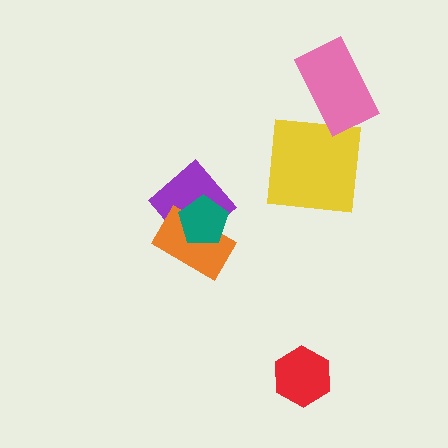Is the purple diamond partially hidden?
Yes, it is partially covered by another shape.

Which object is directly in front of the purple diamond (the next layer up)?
The orange rectangle is directly in front of the purple diamond.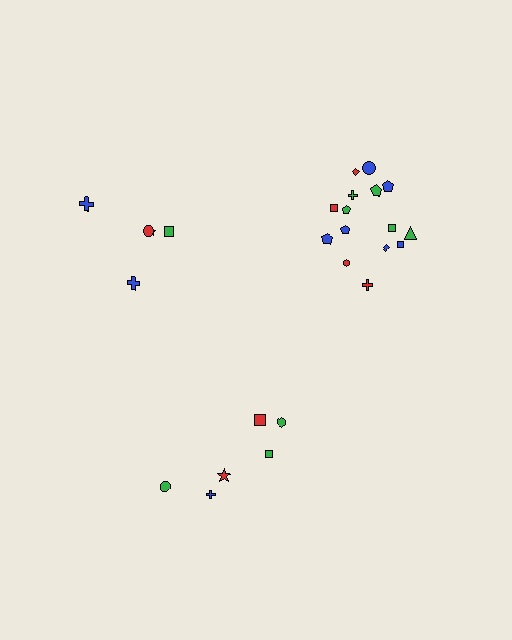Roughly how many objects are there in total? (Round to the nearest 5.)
Roughly 25 objects in total.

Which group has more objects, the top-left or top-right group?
The top-right group.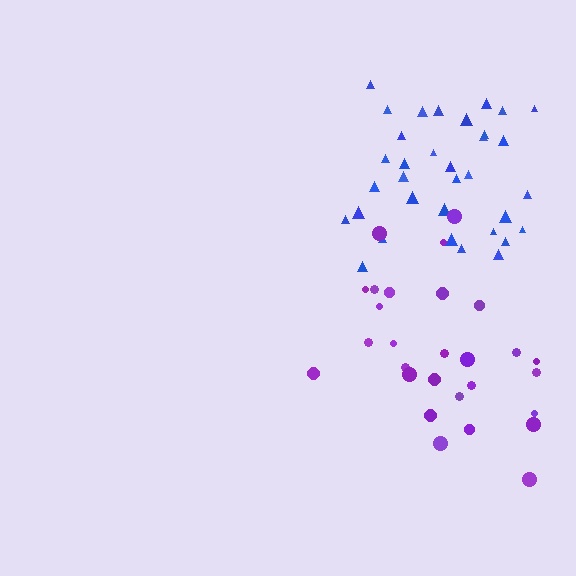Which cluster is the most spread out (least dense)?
Purple.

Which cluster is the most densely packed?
Blue.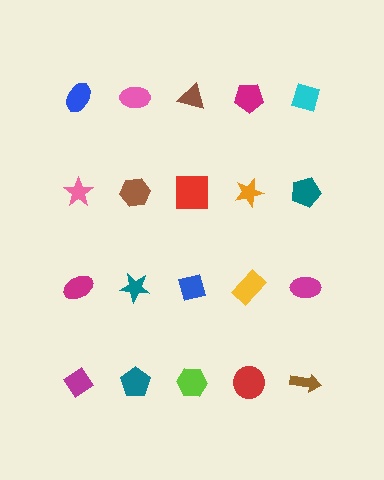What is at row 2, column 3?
A red square.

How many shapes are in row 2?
5 shapes.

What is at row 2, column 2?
A brown hexagon.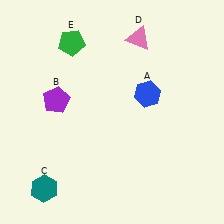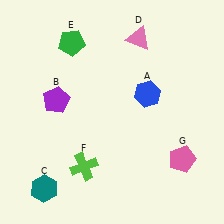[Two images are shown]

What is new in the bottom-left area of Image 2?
A lime cross (F) was added in the bottom-left area of Image 2.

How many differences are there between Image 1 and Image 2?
There are 2 differences between the two images.